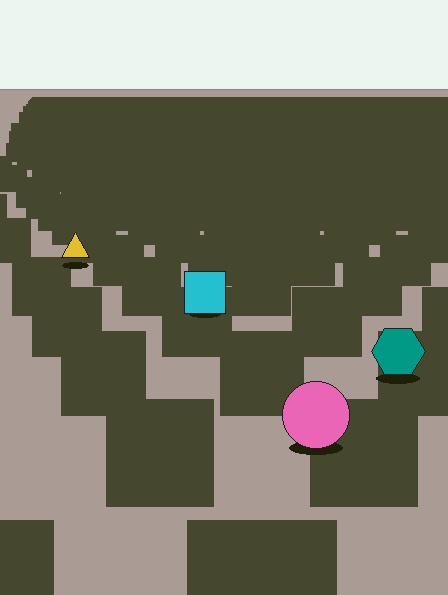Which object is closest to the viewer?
The pink circle is closest. The texture marks near it are larger and more spread out.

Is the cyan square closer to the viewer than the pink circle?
No. The pink circle is closer — you can tell from the texture gradient: the ground texture is coarser near it.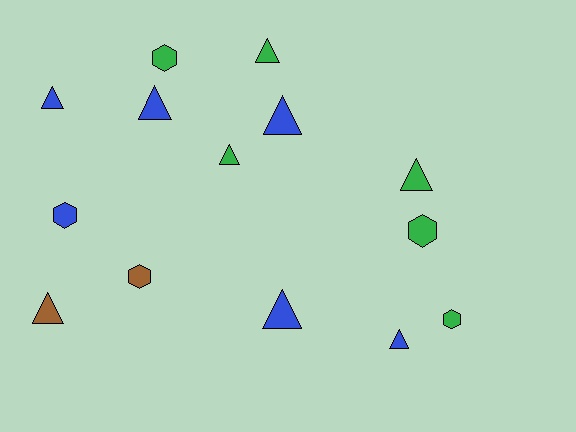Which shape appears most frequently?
Triangle, with 9 objects.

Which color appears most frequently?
Blue, with 6 objects.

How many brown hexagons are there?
There is 1 brown hexagon.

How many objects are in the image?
There are 14 objects.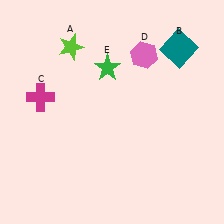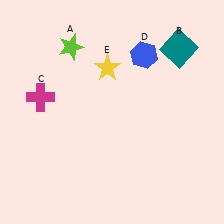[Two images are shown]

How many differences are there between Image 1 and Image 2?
There are 2 differences between the two images.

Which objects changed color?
D changed from pink to blue. E changed from green to yellow.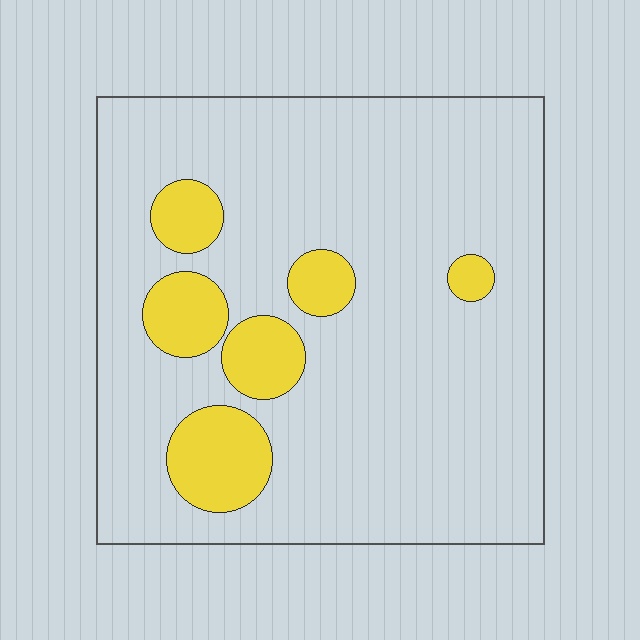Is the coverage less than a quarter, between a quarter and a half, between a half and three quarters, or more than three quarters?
Less than a quarter.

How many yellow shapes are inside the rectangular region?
6.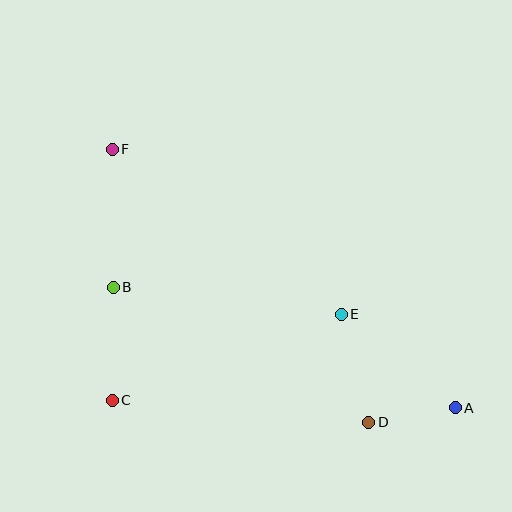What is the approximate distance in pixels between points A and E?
The distance between A and E is approximately 148 pixels.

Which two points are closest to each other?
Points A and D are closest to each other.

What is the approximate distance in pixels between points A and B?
The distance between A and B is approximately 362 pixels.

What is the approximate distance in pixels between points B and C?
The distance between B and C is approximately 113 pixels.